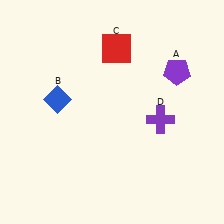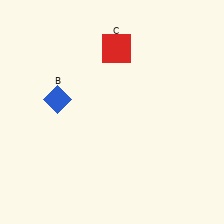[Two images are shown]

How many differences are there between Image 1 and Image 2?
There are 2 differences between the two images.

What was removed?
The purple pentagon (A), the purple cross (D) were removed in Image 2.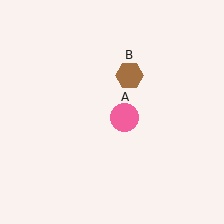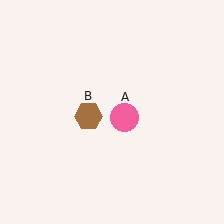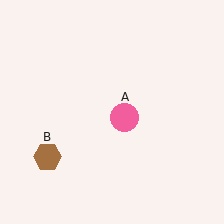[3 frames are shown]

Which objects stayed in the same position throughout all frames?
Pink circle (object A) remained stationary.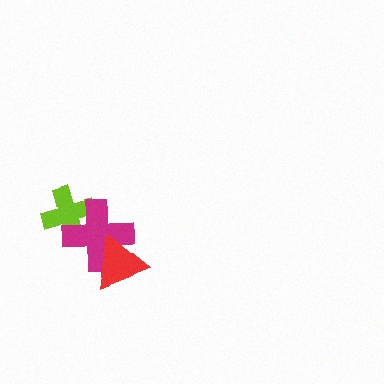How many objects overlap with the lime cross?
1 object overlaps with the lime cross.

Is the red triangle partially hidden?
No, no other shape covers it.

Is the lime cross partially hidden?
Yes, it is partially covered by another shape.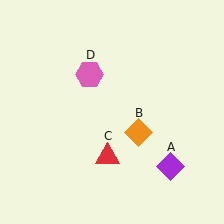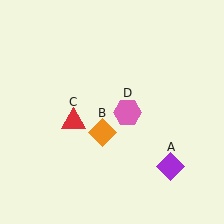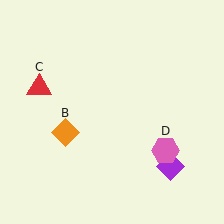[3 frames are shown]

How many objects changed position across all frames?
3 objects changed position: orange diamond (object B), red triangle (object C), pink hexagon (object D).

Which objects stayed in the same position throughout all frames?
Purple diamond (object A) remained stationary.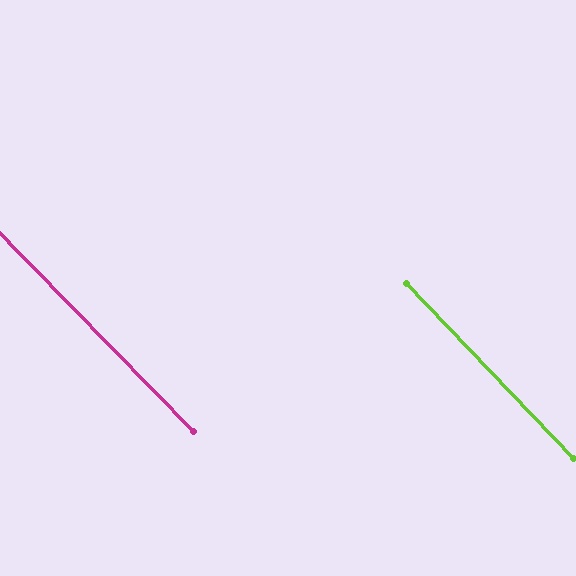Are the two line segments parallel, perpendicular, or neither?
Parallel — their directions differ by only 0.8°.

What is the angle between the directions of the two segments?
Approximately 1 degree.